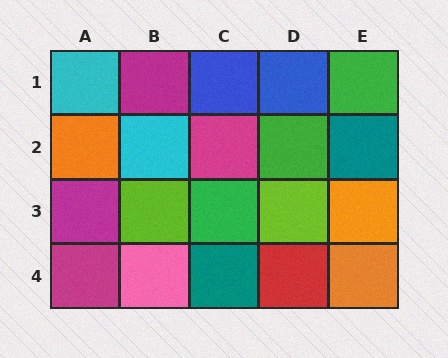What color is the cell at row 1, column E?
Green.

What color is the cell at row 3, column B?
Lime.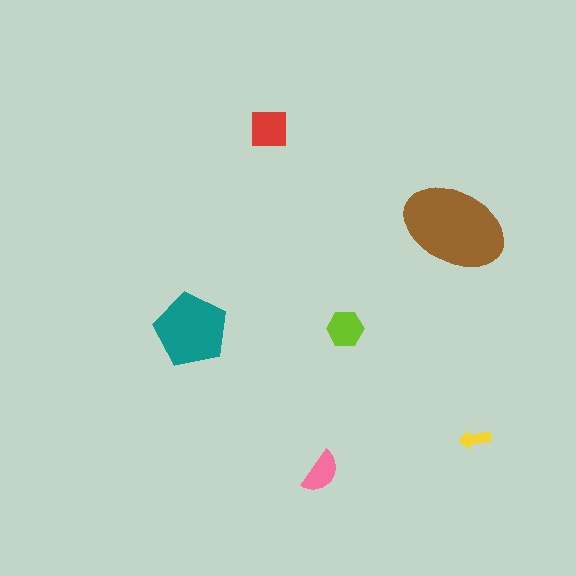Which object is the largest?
The brown ellipse.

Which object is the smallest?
The yellow arrow.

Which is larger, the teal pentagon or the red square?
The teal pentagon.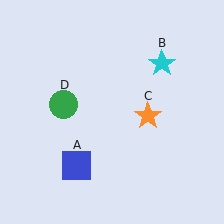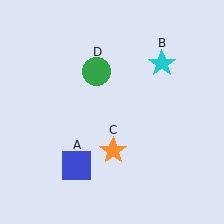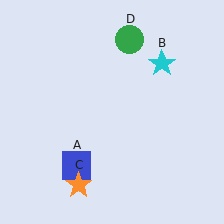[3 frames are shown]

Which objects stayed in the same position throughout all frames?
Blue square (object A) and cyan star (object B) remained stationary.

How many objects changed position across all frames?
2 objects changed position: orange star (object C), green circle (object D).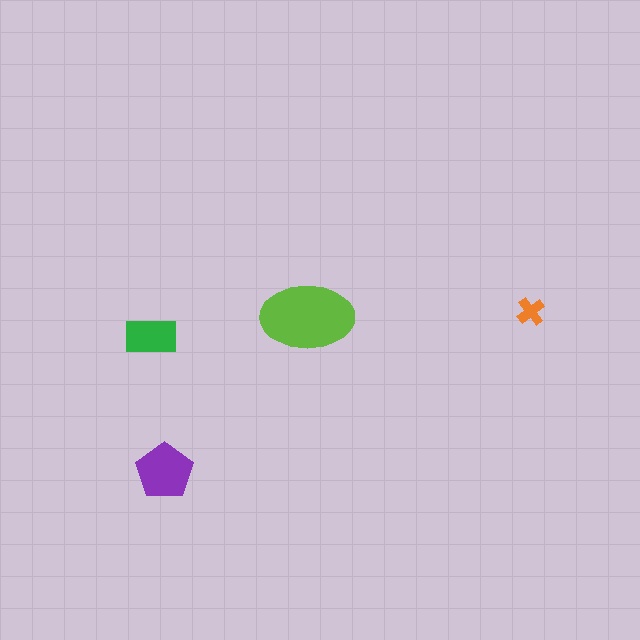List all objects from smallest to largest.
The orange cross, the green rectangle, the purple pentagon, the lime ellipse.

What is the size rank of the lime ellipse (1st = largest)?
1st.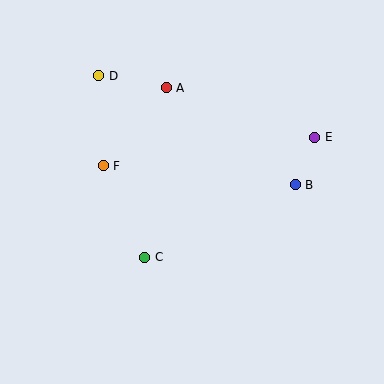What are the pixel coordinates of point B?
Point B is at (295, 185).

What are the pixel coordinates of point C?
Point C is at (145, 257).